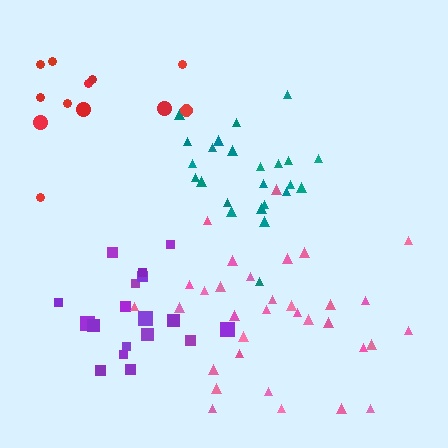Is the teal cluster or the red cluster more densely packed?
Teal.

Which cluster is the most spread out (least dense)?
Red.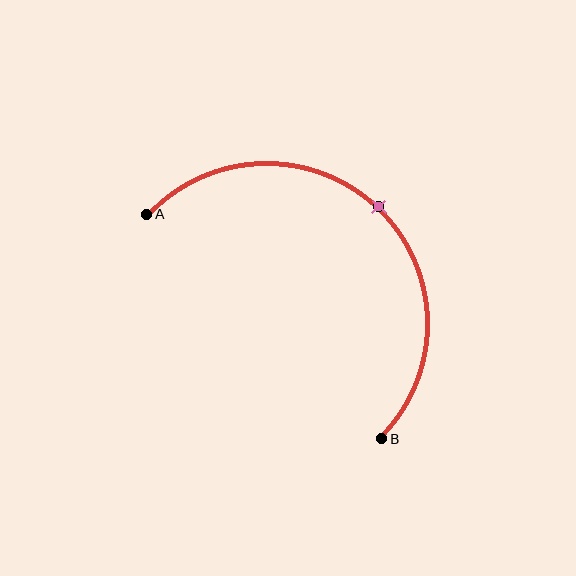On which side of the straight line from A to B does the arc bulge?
The arc bulges above and to the right of the straight line connecting A and B.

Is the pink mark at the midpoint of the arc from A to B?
Yes. The pink mark lies on the arc at equal arc-length from both A and B — it is the arc midpoint.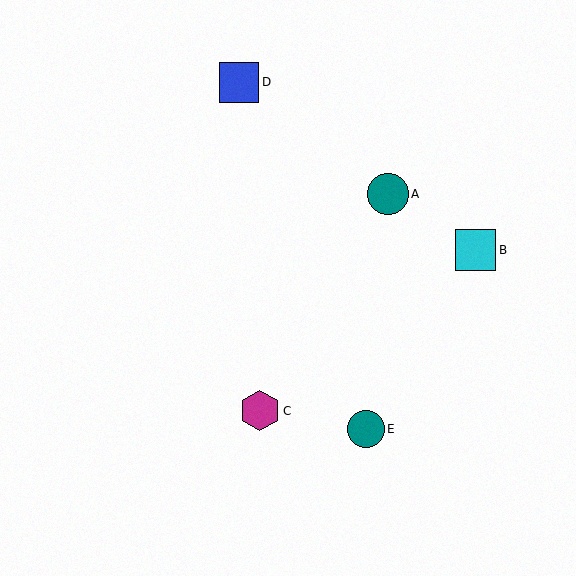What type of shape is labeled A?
Shape A is a teal circle.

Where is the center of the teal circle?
The center of the teal circle is at (366, 429).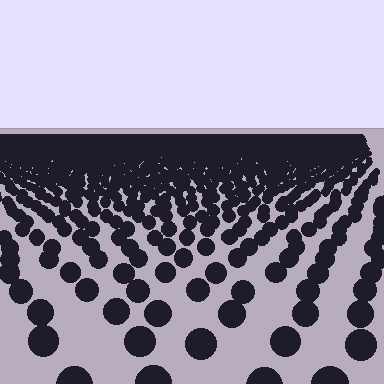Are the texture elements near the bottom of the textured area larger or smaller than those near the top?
Larger. Near the bottom, elements are closer to the viewer and appear at a bigger on-screen size.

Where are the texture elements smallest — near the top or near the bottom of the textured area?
Near the top.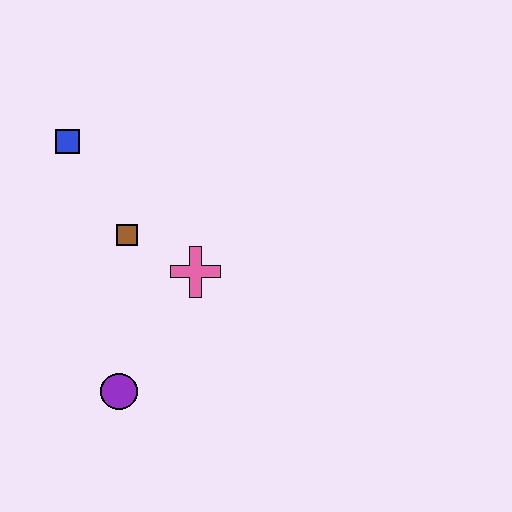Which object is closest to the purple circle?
The pink cross is closest to the purple circle.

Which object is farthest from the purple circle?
The blue square is farthest from the purple circle.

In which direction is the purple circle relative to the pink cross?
The purple circle is below the pink cross.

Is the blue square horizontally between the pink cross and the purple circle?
No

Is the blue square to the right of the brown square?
No